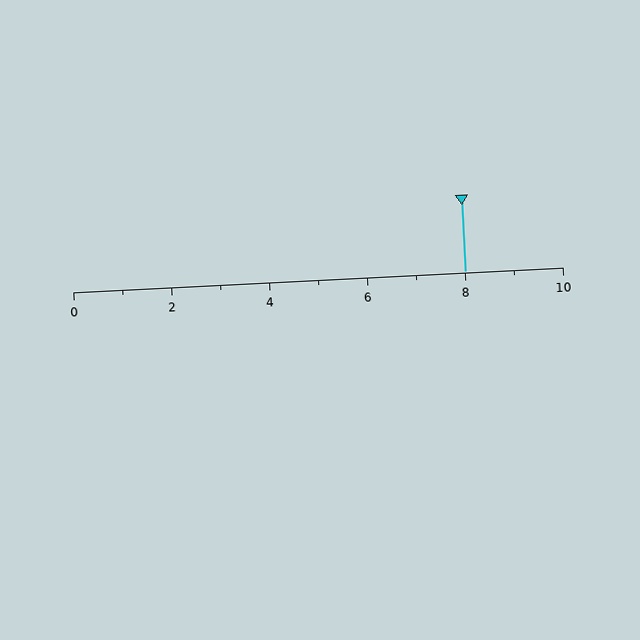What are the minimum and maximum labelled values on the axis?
The axis runs from 0 to 10.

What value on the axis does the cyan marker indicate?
The marker indicates approximately 8.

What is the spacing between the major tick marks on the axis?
The major ticks are spaced 2 apart.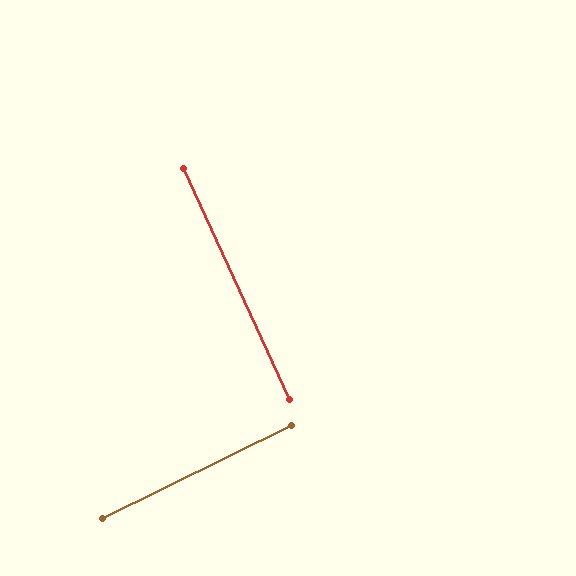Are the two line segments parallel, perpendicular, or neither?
Perpendicular — they meet at approximately 89°.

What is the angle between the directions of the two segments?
Approximately 89 degrees.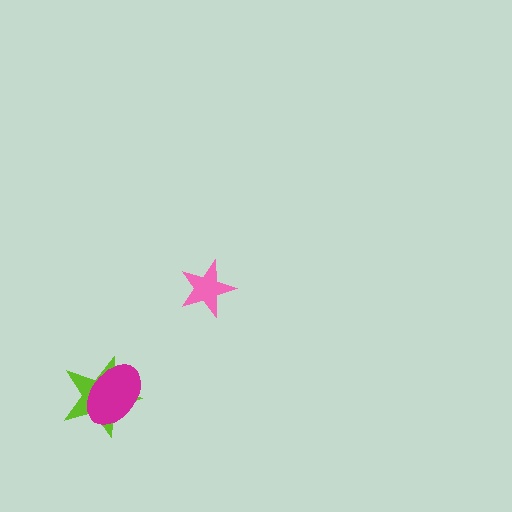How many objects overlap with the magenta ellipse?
1 object overlaps with the magenta ellipse.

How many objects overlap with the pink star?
0 objects overlap with the pink star.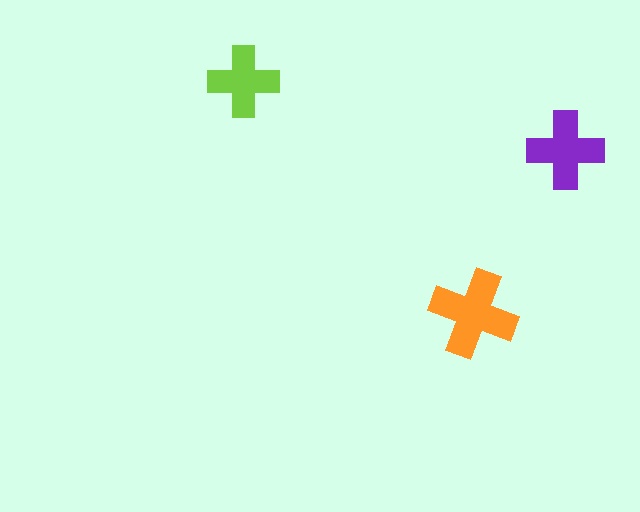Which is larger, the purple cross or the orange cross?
The orange one.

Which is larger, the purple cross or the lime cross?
The purple one.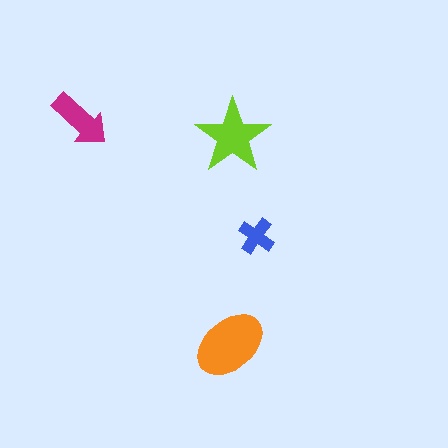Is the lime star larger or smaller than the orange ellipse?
Smaller.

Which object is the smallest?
The blue cross.